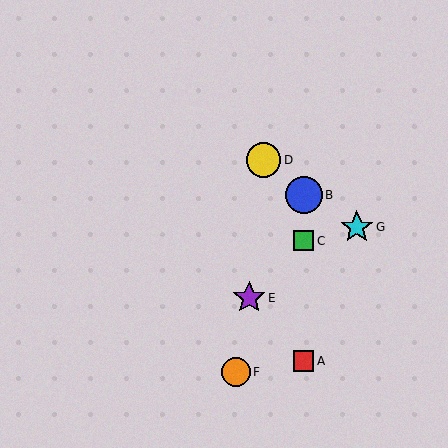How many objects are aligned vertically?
3 objects (A, B, C) are aligned vertically.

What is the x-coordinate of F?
Object F is at x≈236.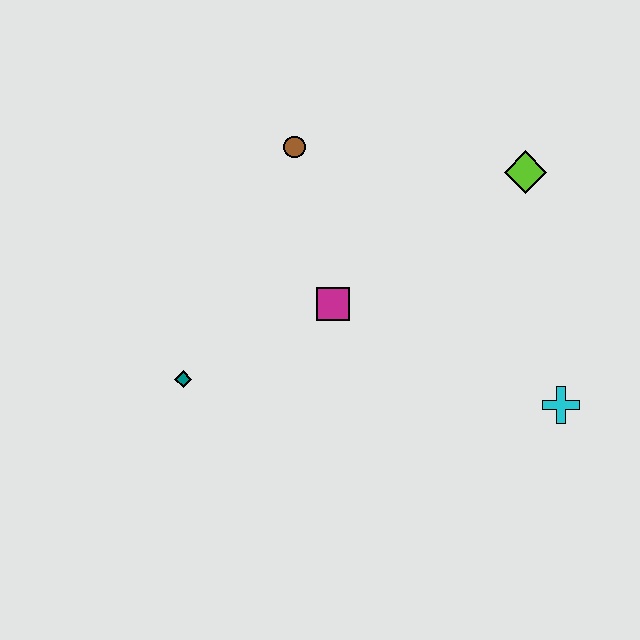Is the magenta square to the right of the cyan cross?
No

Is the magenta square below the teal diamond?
No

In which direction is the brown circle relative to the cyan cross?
The brown circle is to the left of the cyan cross.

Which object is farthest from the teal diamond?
The lime diamond is farthest from the teal diamond.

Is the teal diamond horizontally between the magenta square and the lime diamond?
No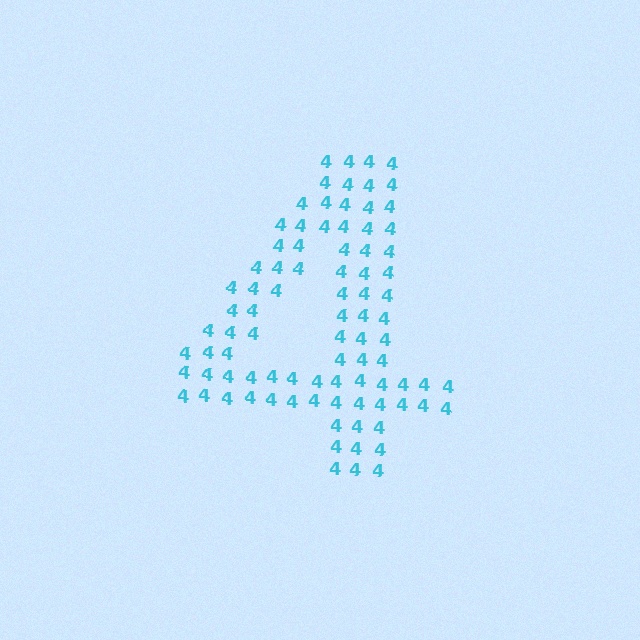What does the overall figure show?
The overall figure shows the digit 4.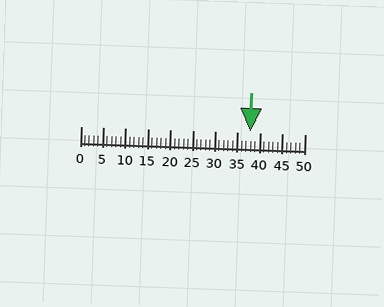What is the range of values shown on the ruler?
The ruler shows values from 0 to 50.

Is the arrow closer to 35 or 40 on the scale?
The arrow is closer to 40.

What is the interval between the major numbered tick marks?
The major tick marks are spaced 5 units apart.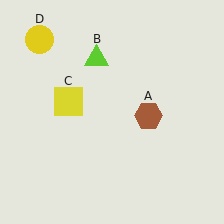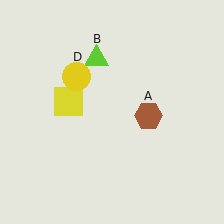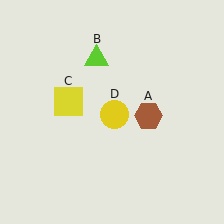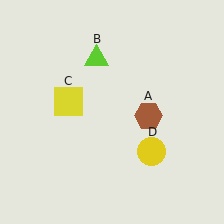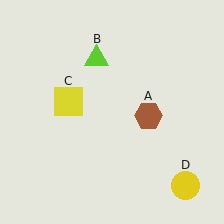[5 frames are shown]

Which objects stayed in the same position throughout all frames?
Brown hexagon (object A) and lime triangle (object B) and yellow square (object C) remained stationary.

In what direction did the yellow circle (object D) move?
The yellow circle (object D) moved down and to the right.